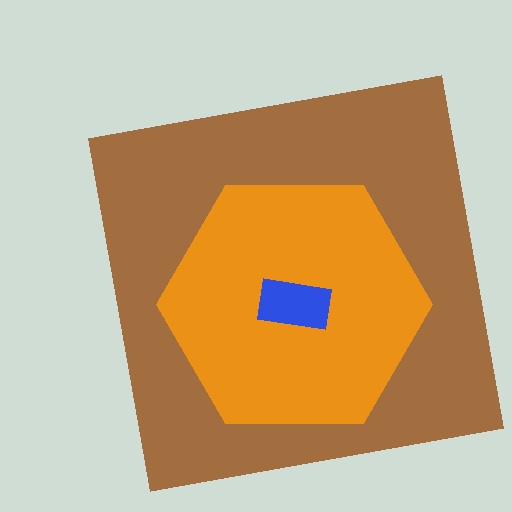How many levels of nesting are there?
3.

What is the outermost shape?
The brown square.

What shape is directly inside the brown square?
The orange hexagon.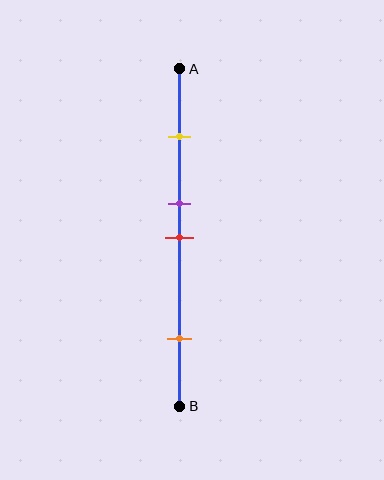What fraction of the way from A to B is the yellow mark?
The yellow mark is approximately 20% (0.2) of the way from A to B.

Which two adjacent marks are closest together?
The purple and red marks are the closest adjacent pair.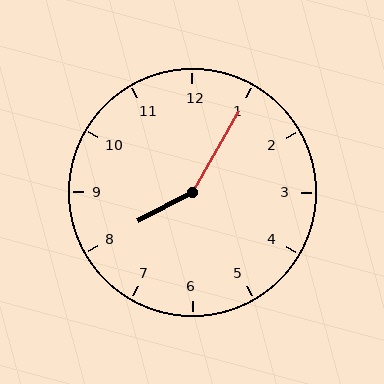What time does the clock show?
8:05.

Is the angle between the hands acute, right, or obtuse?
It is obtuse.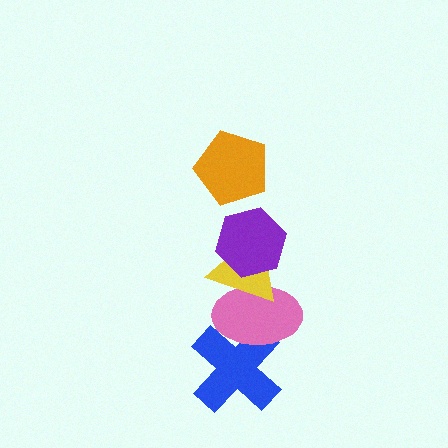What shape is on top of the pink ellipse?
The yellow triangle is on top of the pink ellipse.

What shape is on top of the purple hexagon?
The orange pentagon is on top of the purple hexagon.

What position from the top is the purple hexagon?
The purple hexagon is 2nd from the top.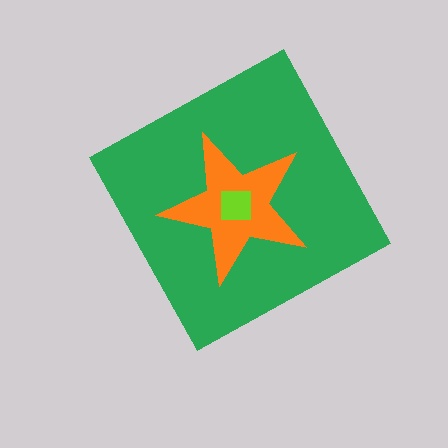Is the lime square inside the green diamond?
Yes.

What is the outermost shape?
The green diamond.